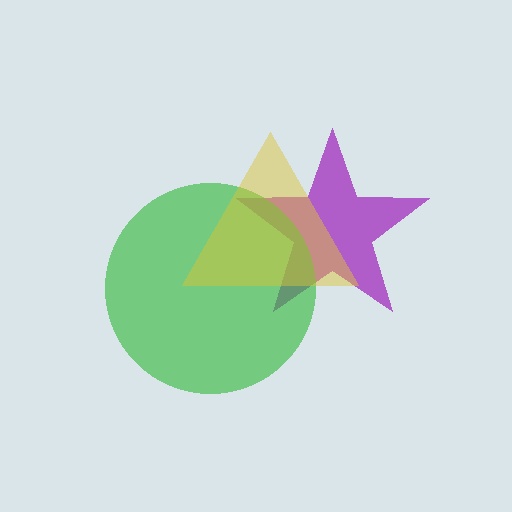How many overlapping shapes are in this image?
There are 3 overlapping shapes in the image.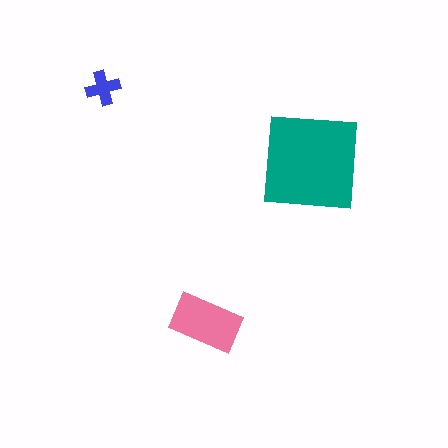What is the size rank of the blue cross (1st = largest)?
3rd.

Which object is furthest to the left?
The blue cross is leftmost.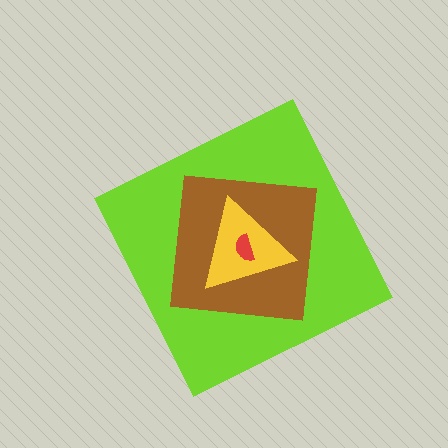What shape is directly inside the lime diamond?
The brown square.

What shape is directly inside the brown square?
The yellow triangle.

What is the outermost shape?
The lime diamond.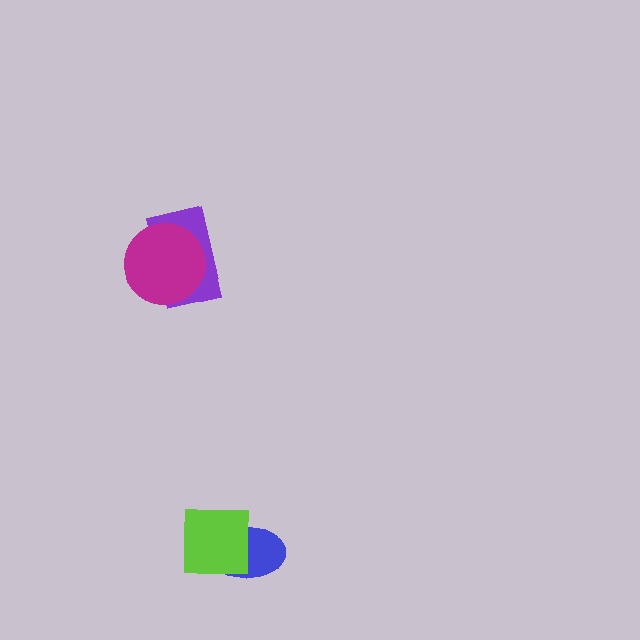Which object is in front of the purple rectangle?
The magenta circle is in front of the purple rectangle.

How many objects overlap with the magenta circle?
1 object overlaps with the magenta circle.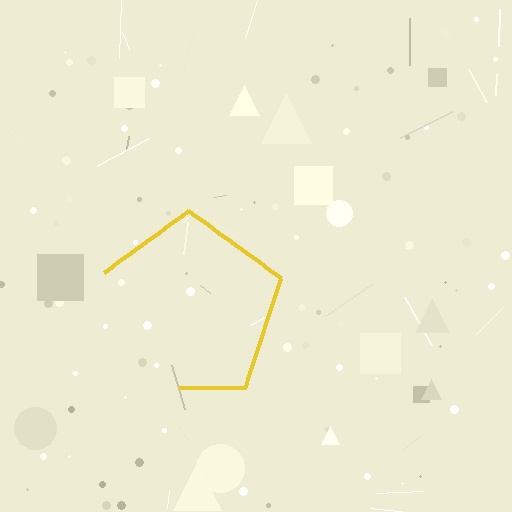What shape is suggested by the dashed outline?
The dashed outline suggests a pentagon.